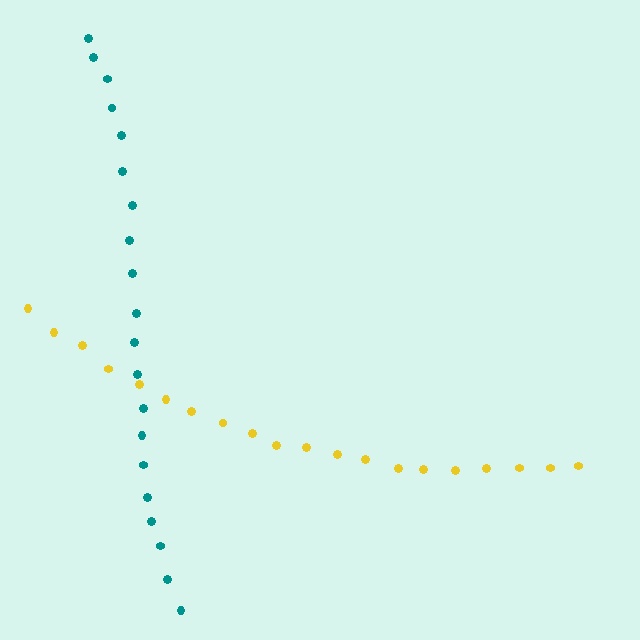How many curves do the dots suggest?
There are 2 distinct paths.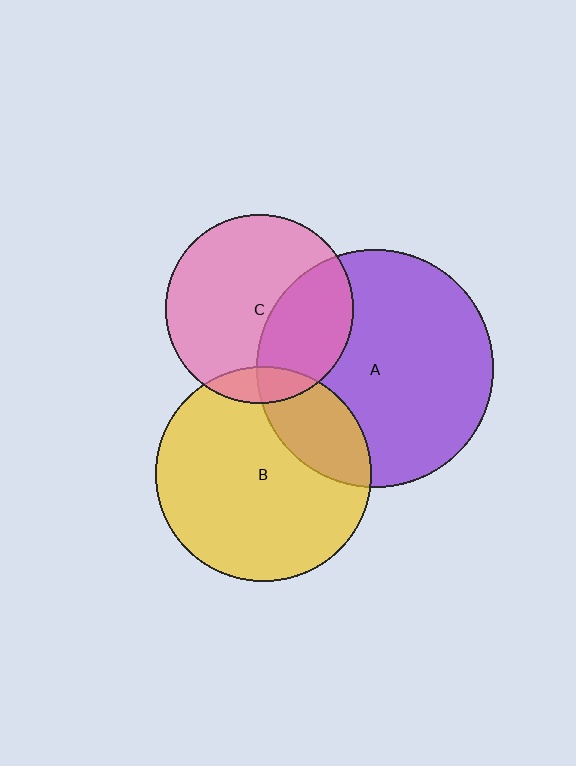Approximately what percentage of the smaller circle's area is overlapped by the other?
Approximately 10%.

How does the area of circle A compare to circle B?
Approximately 1.2 times.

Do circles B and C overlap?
Yes.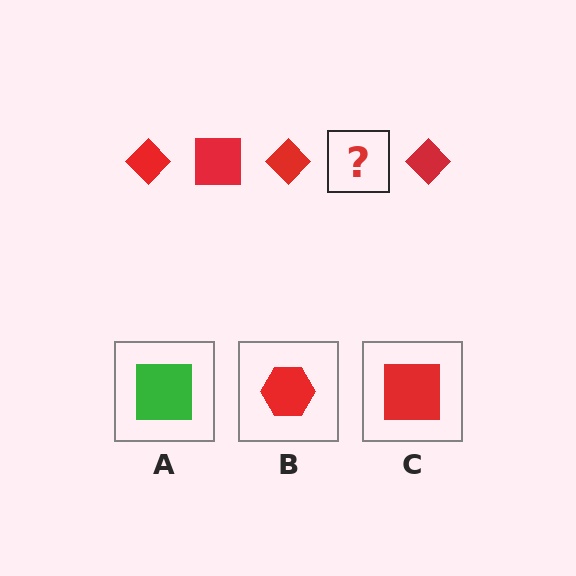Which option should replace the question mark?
Option C.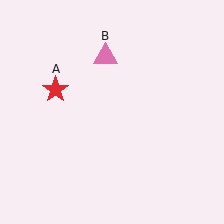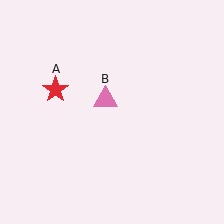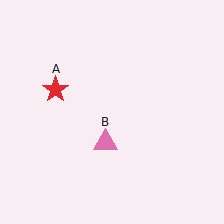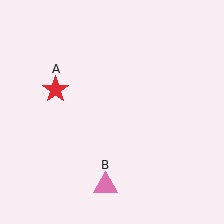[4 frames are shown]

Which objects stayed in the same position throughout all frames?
Red star (object A) remained stationary.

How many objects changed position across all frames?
1 object changed position: pink triangle (object B).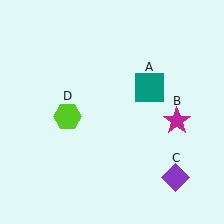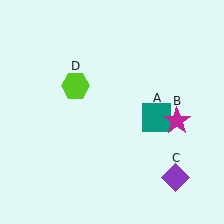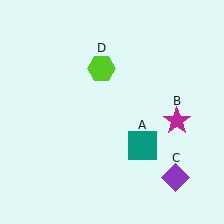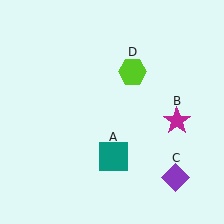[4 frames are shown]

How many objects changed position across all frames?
2 objects changed position: teal square (object A), lime hexagon (object D).